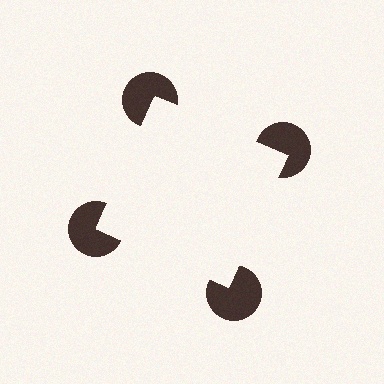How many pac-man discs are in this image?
There are 4 — one at each vertex of the illusory square.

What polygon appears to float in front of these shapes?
An illusory square — its edges are inferred from the aligned wedge cuts in the pac-man discs, not physically drawn.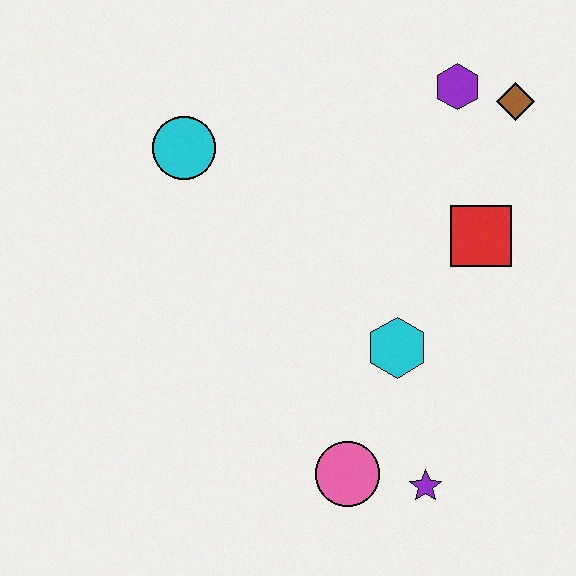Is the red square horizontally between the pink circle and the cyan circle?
No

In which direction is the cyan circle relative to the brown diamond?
The cyan circle is to the left of the brown diamond.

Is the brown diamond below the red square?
No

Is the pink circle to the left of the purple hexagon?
Yes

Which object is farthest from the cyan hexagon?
The cyan circle is farthest from the cyan hexagon.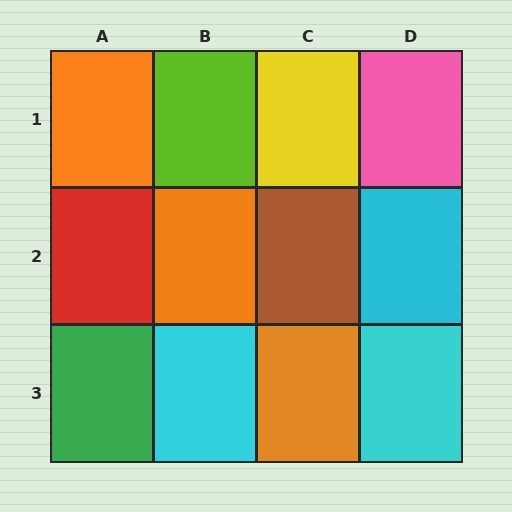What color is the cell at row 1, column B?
Lime.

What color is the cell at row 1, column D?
Pink.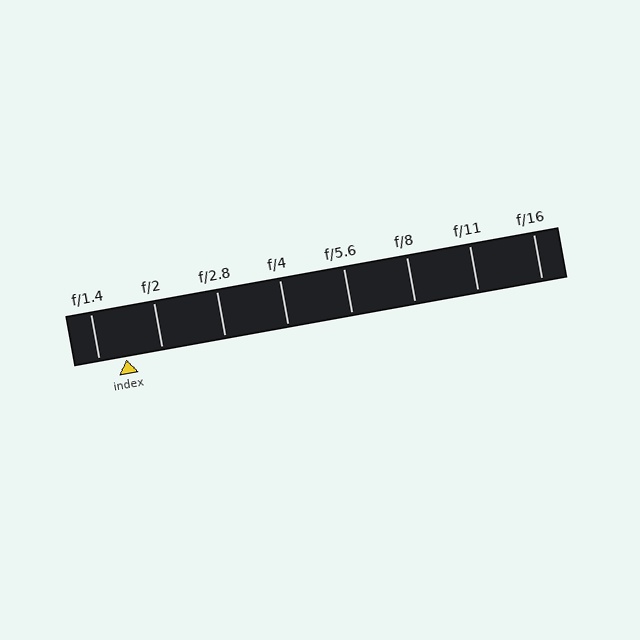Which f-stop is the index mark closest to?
The index mark is closest to f/1.4.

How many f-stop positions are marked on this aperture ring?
There are 8 f-stop positions marked.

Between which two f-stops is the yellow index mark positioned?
The index mark is between f/1.4 and f/2.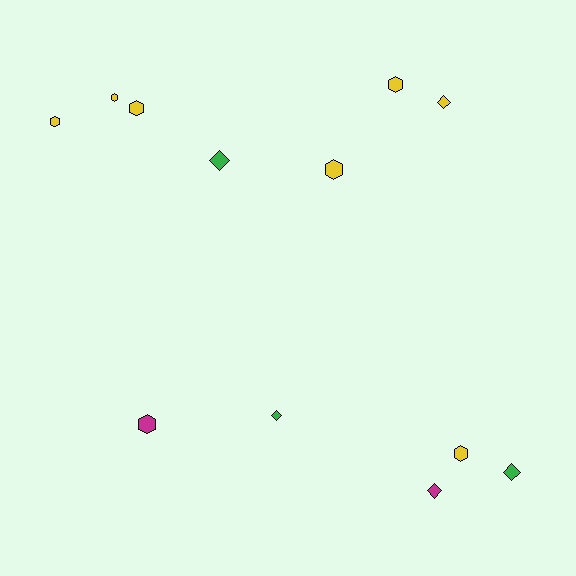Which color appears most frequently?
Yellow, with 7 objects.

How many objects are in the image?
There are 12 objects.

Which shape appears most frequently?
Hexagon, with 7 objects.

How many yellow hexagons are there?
There are 6 yellow hexagons.